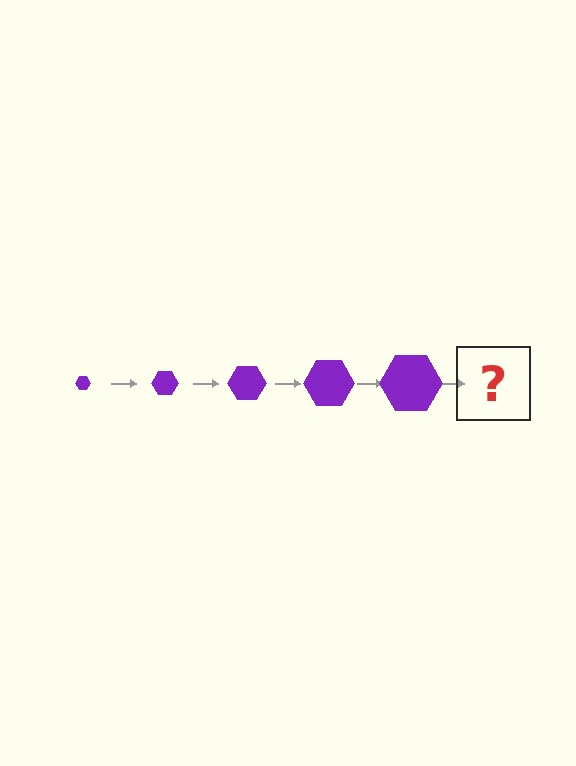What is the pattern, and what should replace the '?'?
The pattern is that the hexagon gets progressively larger each step. The '?' should be a purple hexagon, larger than the previous one.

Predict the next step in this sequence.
The next step is a purple hexagon, larger than the previous one.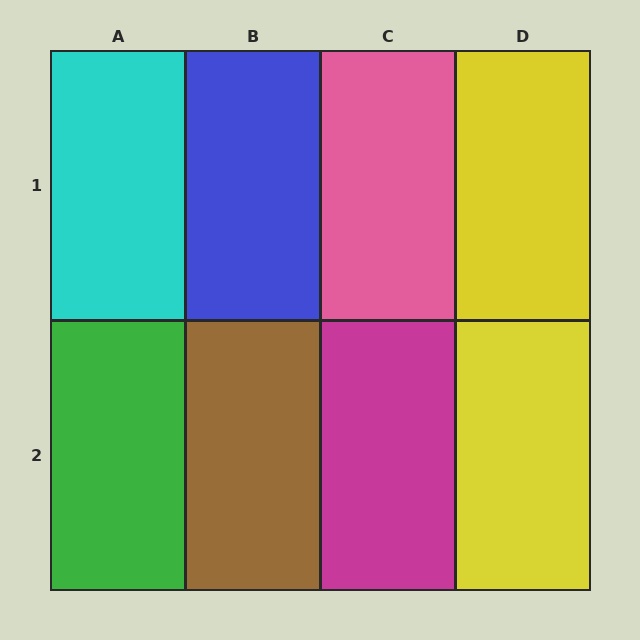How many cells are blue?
1 cell is blue.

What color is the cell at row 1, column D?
Yellow.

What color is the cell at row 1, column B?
Blue.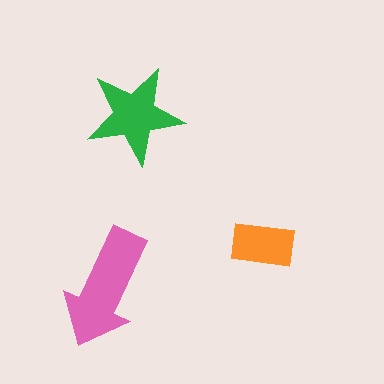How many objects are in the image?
There are 3 objects in the image.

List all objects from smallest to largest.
The orange rectangle, the green star, the pink arrow.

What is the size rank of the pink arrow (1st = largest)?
1st.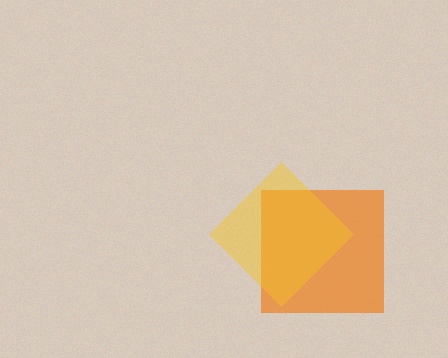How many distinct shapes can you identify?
There are 2 distinct shapes: an orange square, a yellow diamond.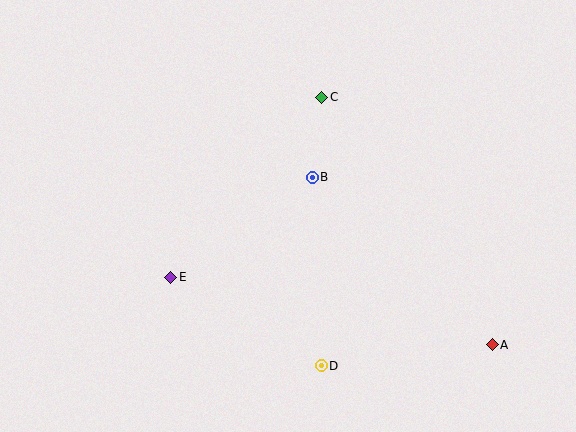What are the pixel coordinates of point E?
Point E is at (171, 277).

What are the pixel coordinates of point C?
Point C is at (322, 97).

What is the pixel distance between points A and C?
The distance between A and C is 300 pixels.